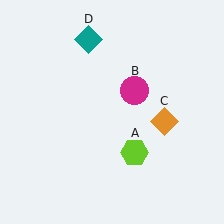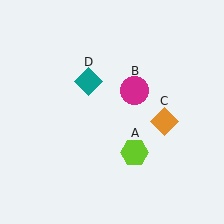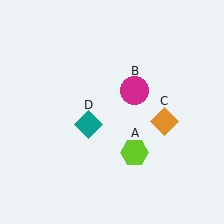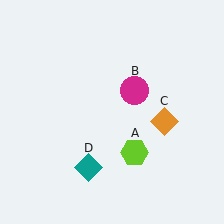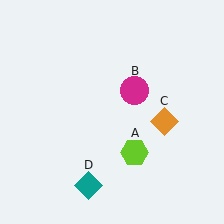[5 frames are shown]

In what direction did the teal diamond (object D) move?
The teal diamond (object D) moved down.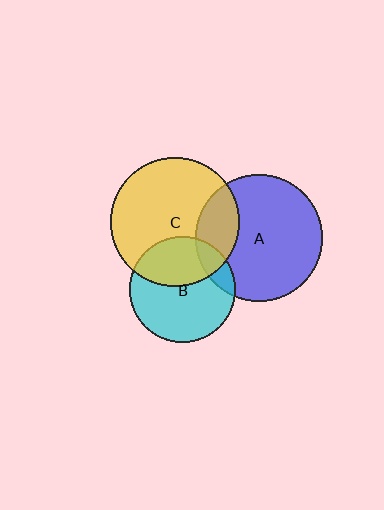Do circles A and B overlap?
Yes.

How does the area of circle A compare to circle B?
Approximately 1.4 times.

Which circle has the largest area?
Circle C (yellow).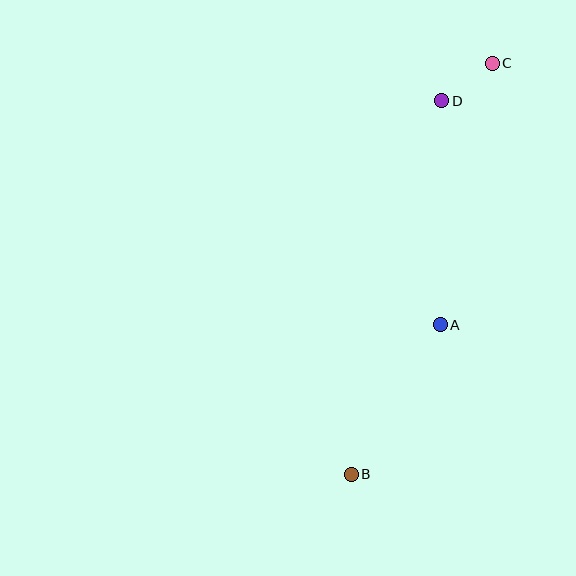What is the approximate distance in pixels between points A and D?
The distance between A and D is approximately 224 pixels.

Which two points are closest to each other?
Points C and D are closest to each other.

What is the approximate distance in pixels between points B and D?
The distance between B and D is approximately 384 pixels.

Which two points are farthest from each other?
Points B and C are farthest from each other.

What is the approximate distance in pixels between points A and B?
The distance between A and B is approximately 174 pixels.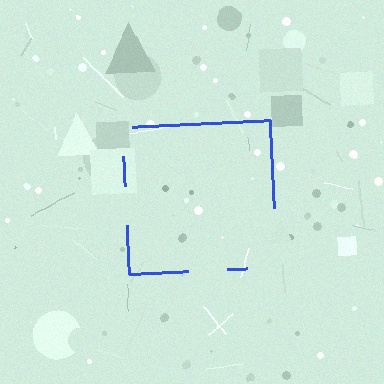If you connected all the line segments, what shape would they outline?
They would outline a square.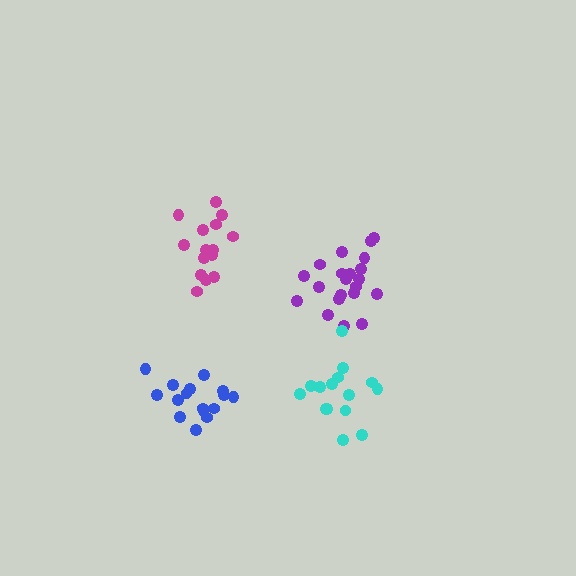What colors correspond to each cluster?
The clusters are colored: purple, blue, cyan, magenta.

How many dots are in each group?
Group 1: 21 dots, Group 2: 16 dots, Group 3: 16 dots, Group 4: 15 dots (68 total).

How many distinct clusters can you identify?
There are 4 distinct clusters.